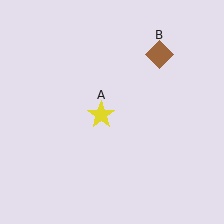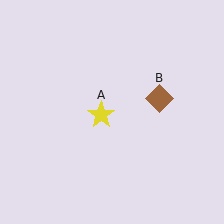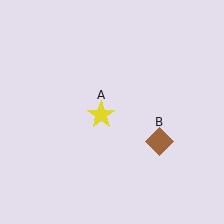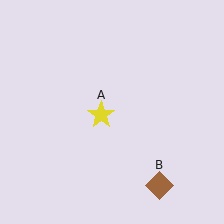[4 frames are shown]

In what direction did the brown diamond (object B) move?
The brown diamond (object B) moved down.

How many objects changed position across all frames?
1 object changed position: brown diamond (object B).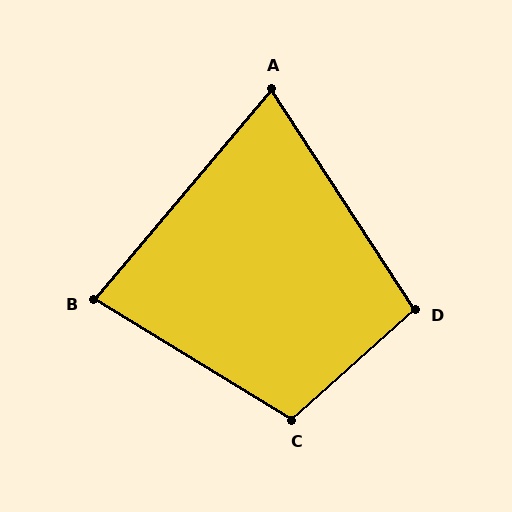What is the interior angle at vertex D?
Approximately 99 degrees (obtuse).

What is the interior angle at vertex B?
Approximately 81 degrees (acute).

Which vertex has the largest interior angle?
C, at approximately 107 degrees.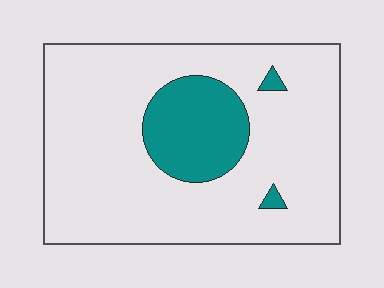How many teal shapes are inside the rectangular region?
3.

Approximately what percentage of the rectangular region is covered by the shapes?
Approximately 15%.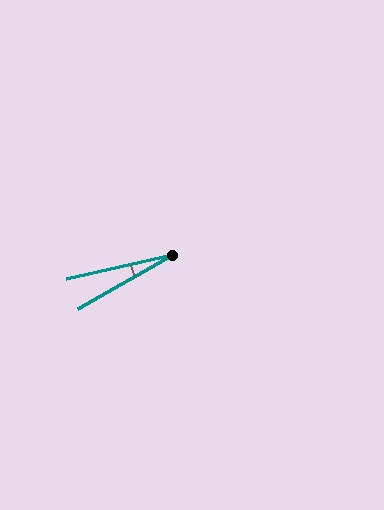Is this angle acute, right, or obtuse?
It is acute.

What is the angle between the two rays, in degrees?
Approximately 17 degrees.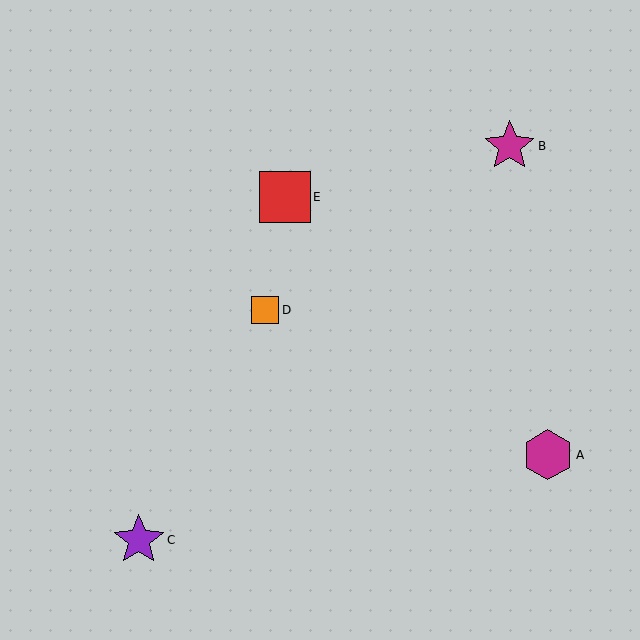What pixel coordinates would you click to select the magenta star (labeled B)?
Click at (510, 146) to select the magenta star B.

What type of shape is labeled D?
Shape D is an orange square.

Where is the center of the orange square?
The center of the orange square is at (265, 310).